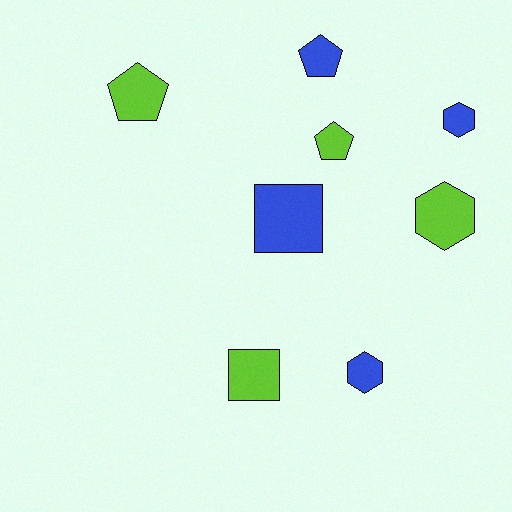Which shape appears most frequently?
Hexagon, with 3 objects.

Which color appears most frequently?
Blue, with 4 objects.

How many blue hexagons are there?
There are 2 blue hexagons.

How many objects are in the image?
There are 8 objects.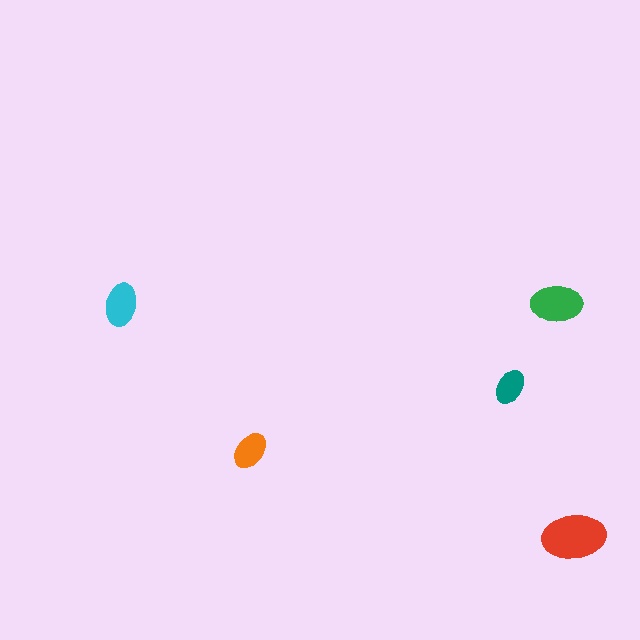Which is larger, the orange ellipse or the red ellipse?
The red one.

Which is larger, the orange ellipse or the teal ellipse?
The orange one.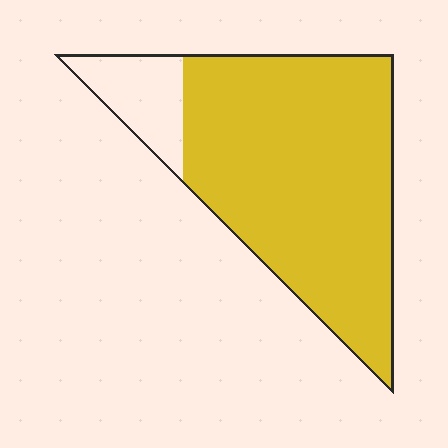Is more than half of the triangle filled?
Yes.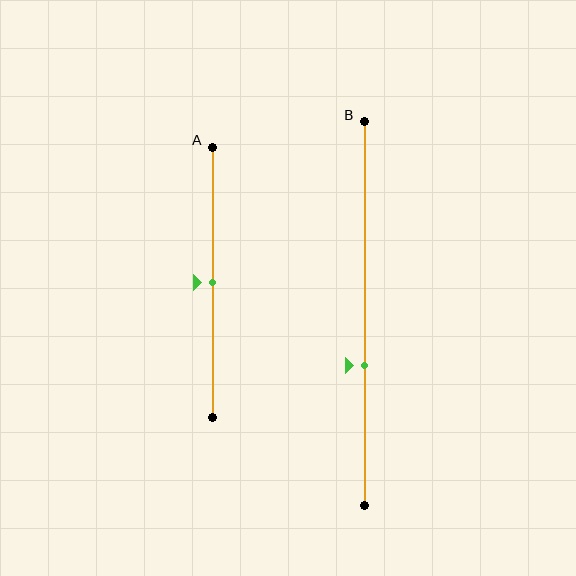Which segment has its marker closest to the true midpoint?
Segment A has its marker closest to the true midpoint.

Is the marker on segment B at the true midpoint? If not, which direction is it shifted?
No, the marker on segment B is shifted downward by about 13% of the segment length.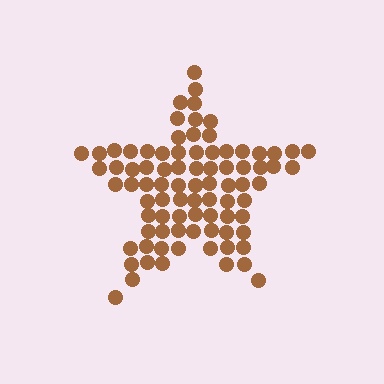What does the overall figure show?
The overall figure shows a star.